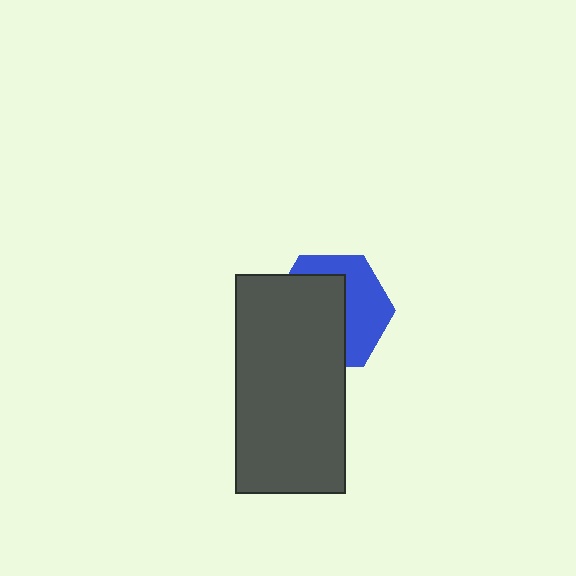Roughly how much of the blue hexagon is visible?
A small part of it is visible (roughly 44%).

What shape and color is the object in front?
The object in front is a dark gray rectangle.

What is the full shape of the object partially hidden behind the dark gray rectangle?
The partially hidden object is a blue hexagon.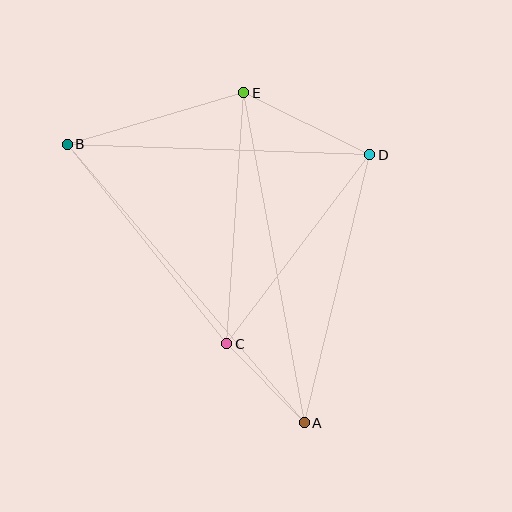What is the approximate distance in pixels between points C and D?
The distance between C and D is approximately 237 pixels.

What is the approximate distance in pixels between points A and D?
The distance between A and D is approximately 275 pixels.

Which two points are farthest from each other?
Points A and B are farthest from each other.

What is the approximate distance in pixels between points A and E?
The distance between A and E is approximately 335 pixels.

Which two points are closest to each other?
Points A and C are closest to each other.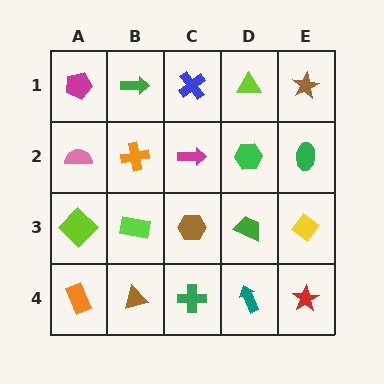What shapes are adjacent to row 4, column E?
A yellow diamond (row 3, column E), a teal arrow (row 4, column D).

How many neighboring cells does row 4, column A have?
2.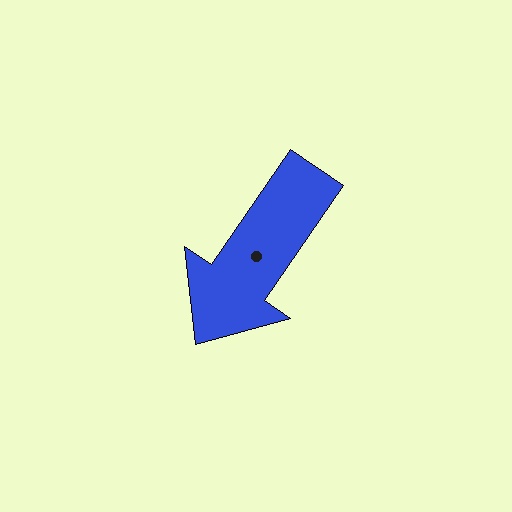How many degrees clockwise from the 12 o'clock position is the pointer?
Approximately 214 degrees.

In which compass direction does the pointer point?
Southwest.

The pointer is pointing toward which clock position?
Roughly 7 o'clock.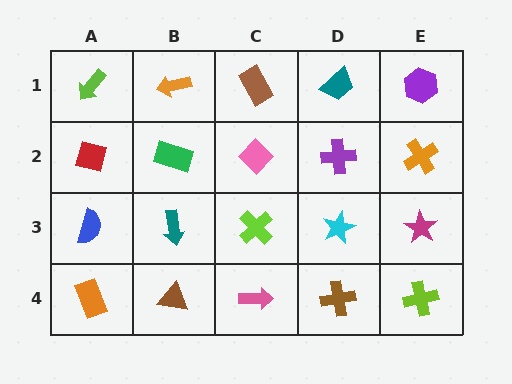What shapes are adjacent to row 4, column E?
A magenta star (row 3, column E), a brown cross (row 4, column D).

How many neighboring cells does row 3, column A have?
3.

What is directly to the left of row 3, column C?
A teal arrow.